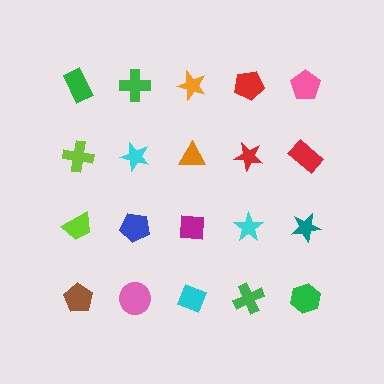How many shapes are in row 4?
5 shapes.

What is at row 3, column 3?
A magenta square.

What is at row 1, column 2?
A green cross.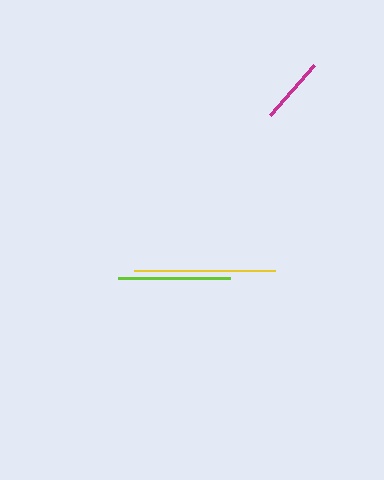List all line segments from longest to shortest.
From longest to shortest: yellow, lime, magenta.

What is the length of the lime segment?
The lime segment is approximately 112 pixels long.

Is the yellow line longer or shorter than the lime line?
The yellow line is longer than the lime line.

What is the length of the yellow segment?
The yellow segment is approximately 141 pixels long.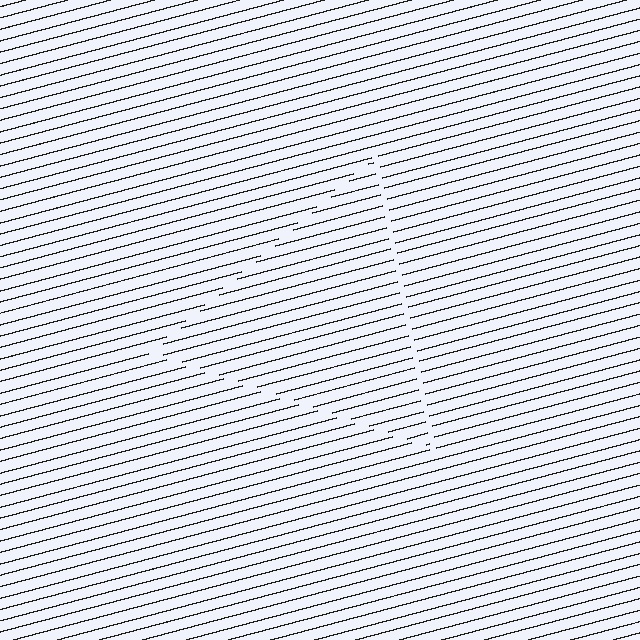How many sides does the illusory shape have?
3 sides — the line-ends trace a triangle.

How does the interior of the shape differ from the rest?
The interior of the shape contains the same grating, shifted by half a period — the contour is defined by the phase discontinuity where line-ends from the inner and outer gratings abut.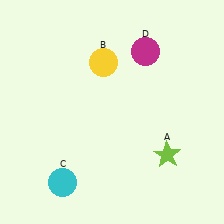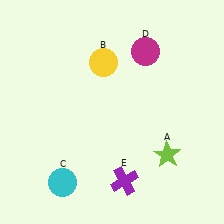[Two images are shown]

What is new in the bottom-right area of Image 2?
A purple cross (E) was added in the bottom-right area of Image 2.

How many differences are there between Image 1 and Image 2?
There is 1 difference between the two images.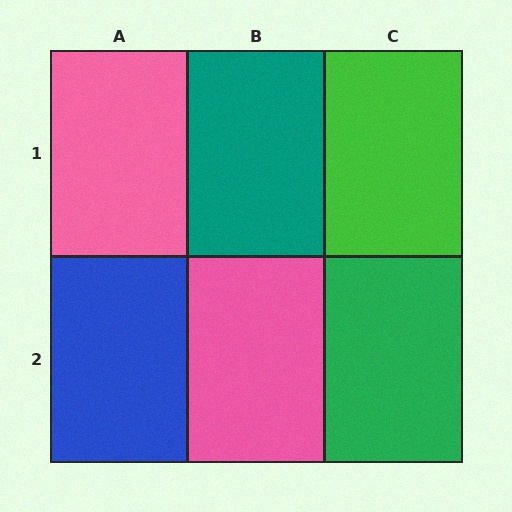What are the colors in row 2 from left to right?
Blue, pink, green.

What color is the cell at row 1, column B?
Teal.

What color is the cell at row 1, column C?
Green.